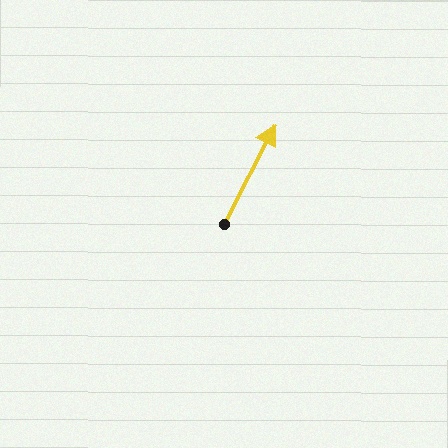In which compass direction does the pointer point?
Northeast.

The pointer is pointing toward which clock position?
Roughly 1 o'clock.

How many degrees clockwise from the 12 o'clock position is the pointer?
Approximately 27 degrees.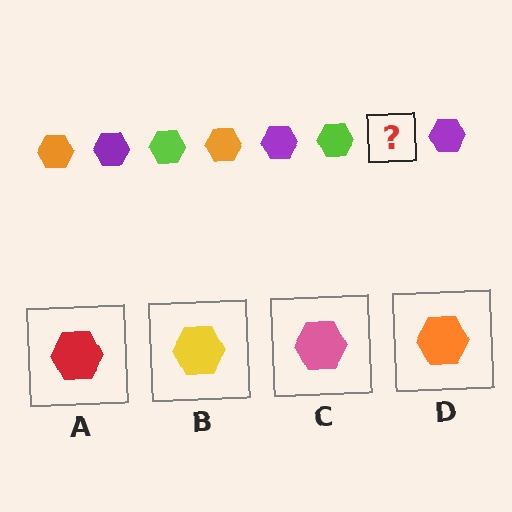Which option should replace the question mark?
Option D.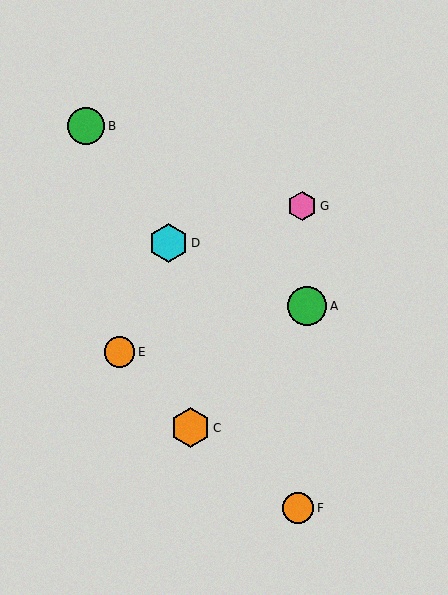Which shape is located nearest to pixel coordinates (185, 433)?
The orange hexagon (labeled C) at (190, 428) is nearest to that location.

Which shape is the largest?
The orange hexagon (labeled C) is the largest.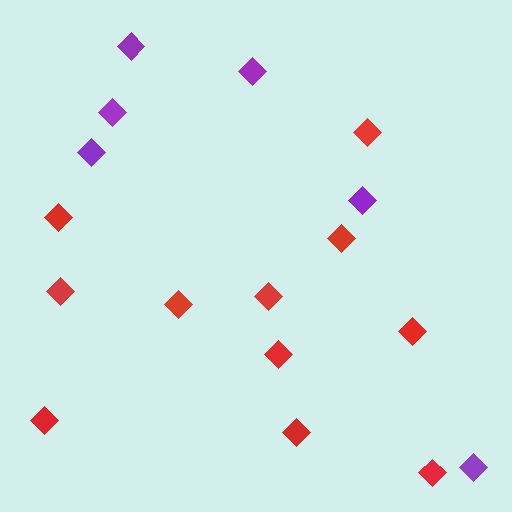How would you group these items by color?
There are 2 groups: one group of red diamonds (11) and one group of purple diamonds (6).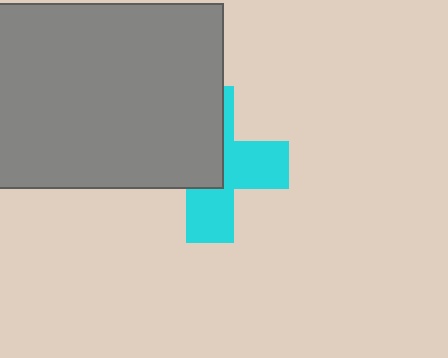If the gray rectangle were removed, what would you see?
You would see the complete cyan cross.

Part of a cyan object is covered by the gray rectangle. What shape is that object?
It is a cross.